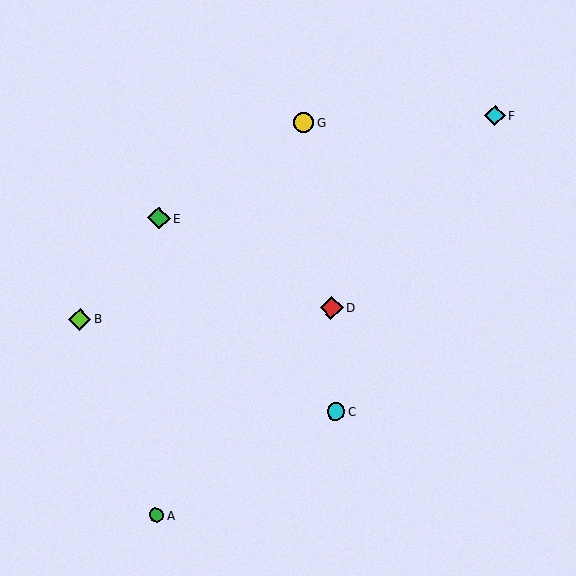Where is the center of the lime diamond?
The center of the lime diamond is at (80, 319).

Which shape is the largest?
The green diamond (labeled E) is the largest.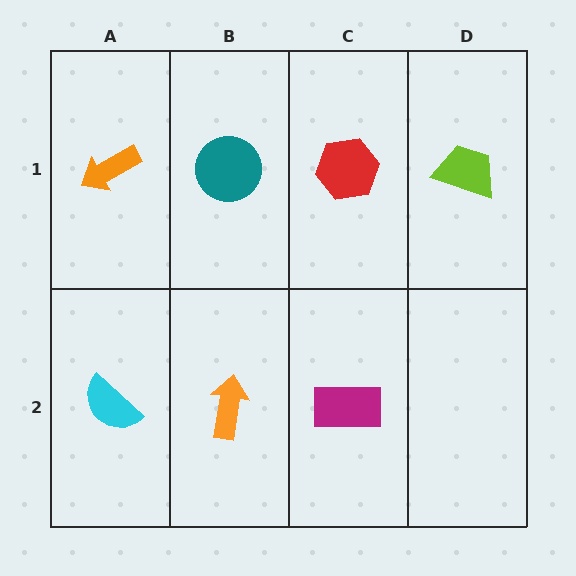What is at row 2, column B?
An orange arrow.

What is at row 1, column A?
An orange arrow.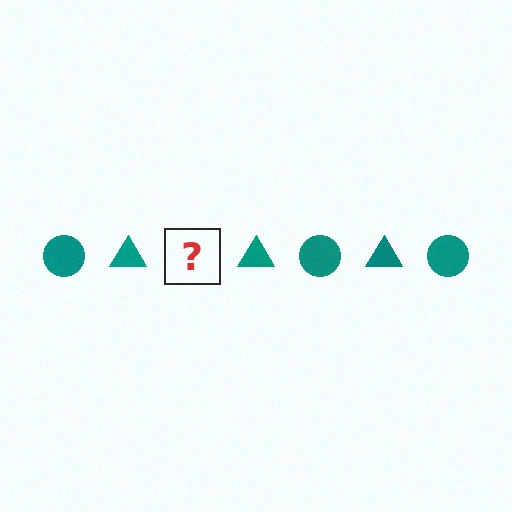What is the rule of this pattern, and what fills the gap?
The rule is that the pattern cycles through circle, triangle shapes in teal. The gap should be filled with a teal circle.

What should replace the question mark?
The question mark should be replaced with a teal circle.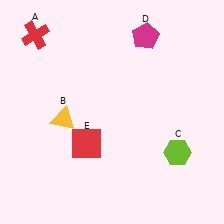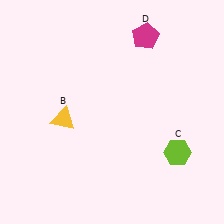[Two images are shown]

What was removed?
The red cross (A), the red square (E) were removed in Image 2.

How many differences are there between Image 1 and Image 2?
There are 2 differences between the two images.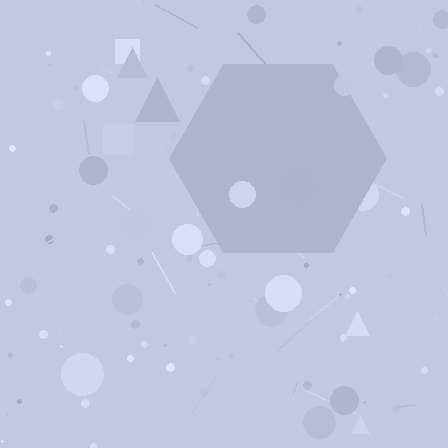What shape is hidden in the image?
A hexagon is hidden in the image.